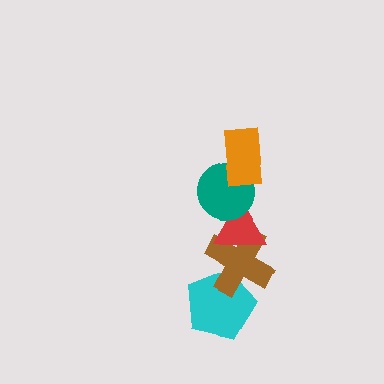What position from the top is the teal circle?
The teal circle is 2nd from the top.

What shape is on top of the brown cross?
The red triangle is on top of the brown cross.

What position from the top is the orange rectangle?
The orange rectangle is 1st from the top.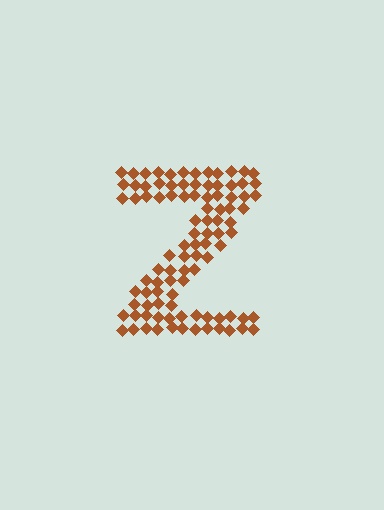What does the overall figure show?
The overall figure shows the letter Z.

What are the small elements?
The small elements are diamonds.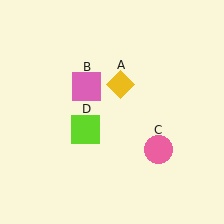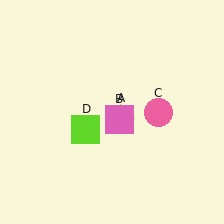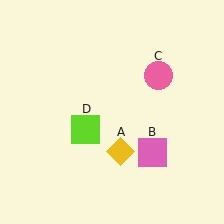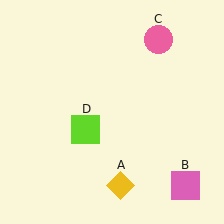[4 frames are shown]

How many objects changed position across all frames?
3 objects changed position: yellow diamond (object A), pink square (object B), pink circle (object C).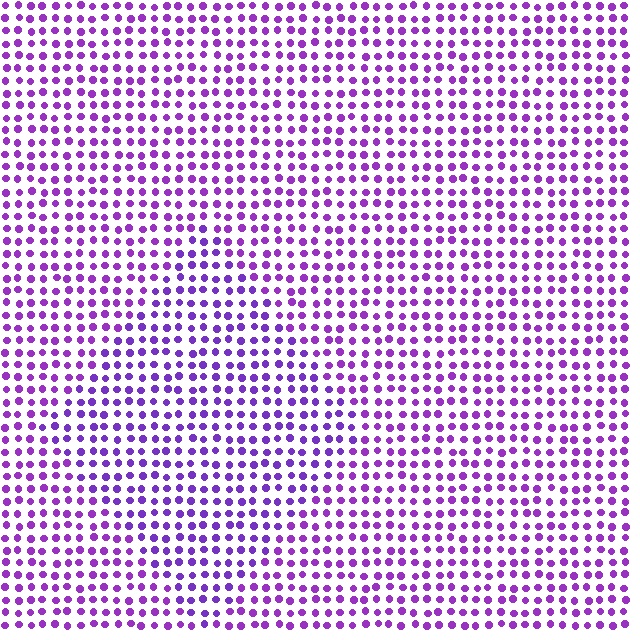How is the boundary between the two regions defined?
The boundary is defined purely by a slight shift in hue (about 15 degrees). Spacing, size, and orientation are identical on both sides.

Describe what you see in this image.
The image is filled with small purple elements in a uniform arrangement. A diamond-shaped region is visible where the elements are tinted to a slightly different hue, forming a subtle color boundary.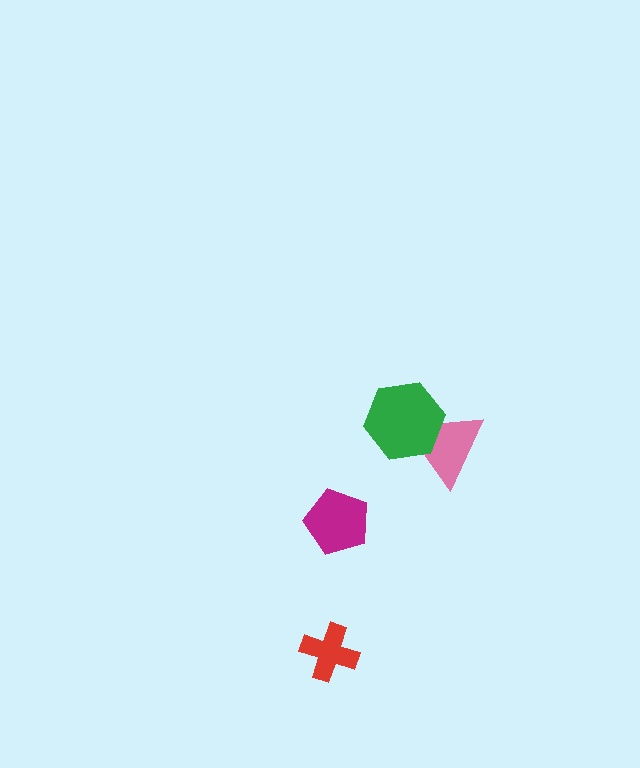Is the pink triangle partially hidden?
Yes, it is partially covered by another shape.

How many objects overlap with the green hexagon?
1 object overlaps with the green hexagon.